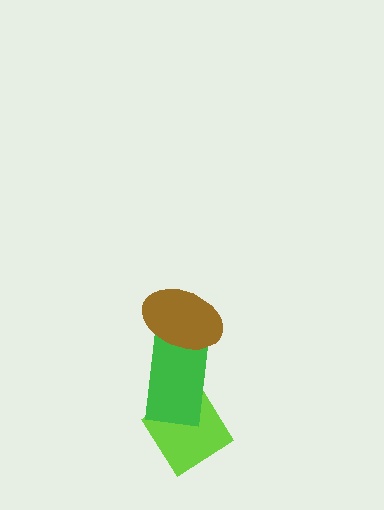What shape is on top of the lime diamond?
The green rectangle is on top of the lime diamond.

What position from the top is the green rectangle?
The green rectangle is 2nd from the top.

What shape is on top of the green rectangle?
The brown ellipse is on top of the green rectangle.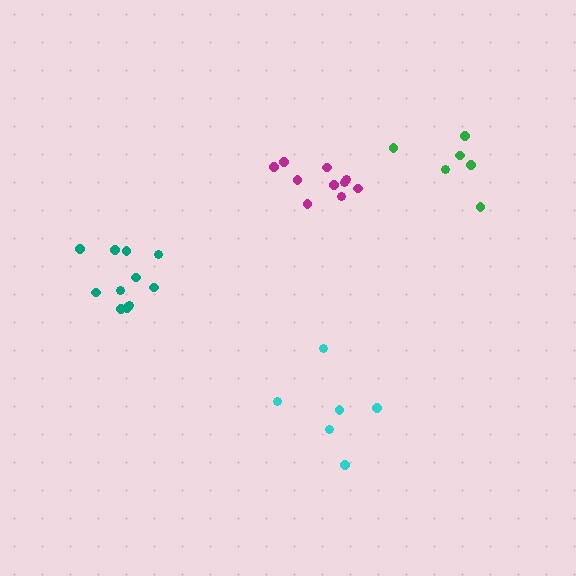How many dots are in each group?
Group 1: 6 dots, Group 2: 6 dots, Group 3: 10 dots, Group 4: 11 dots (33 total).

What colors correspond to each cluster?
The clusters are colored: green, cyan, magenta, teal.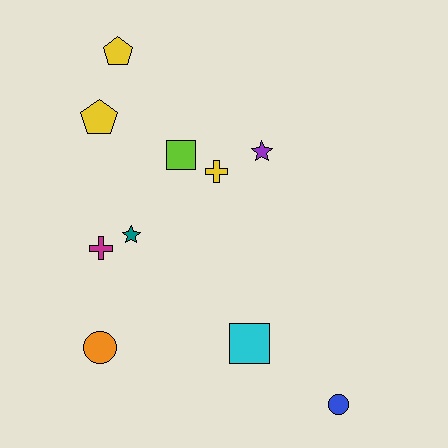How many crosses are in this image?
There are 2 crosses.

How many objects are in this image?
There are 10 objects.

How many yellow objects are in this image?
There are 3 yellow objects.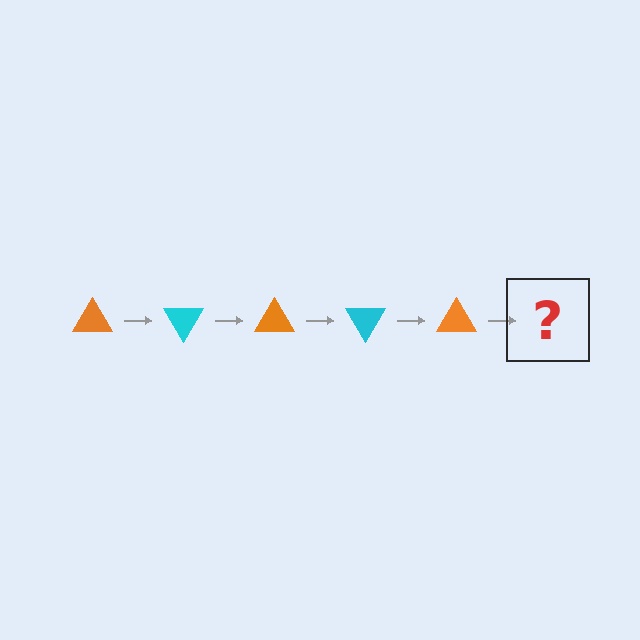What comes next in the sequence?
The next element should be a cyan triangle, rotated 300 degrees from the start.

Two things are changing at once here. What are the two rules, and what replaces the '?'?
The two rules are that it rotates 60 degrees each step and the color cycles through orange and cyan. The '?' should be a cyan triangle, rotated 300 degrees from the start.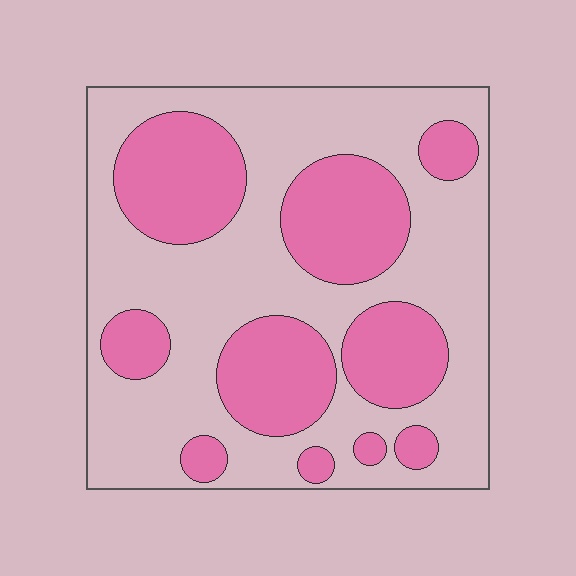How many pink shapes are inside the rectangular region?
10.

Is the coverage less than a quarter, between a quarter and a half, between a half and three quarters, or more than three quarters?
Between a quarter and a half.